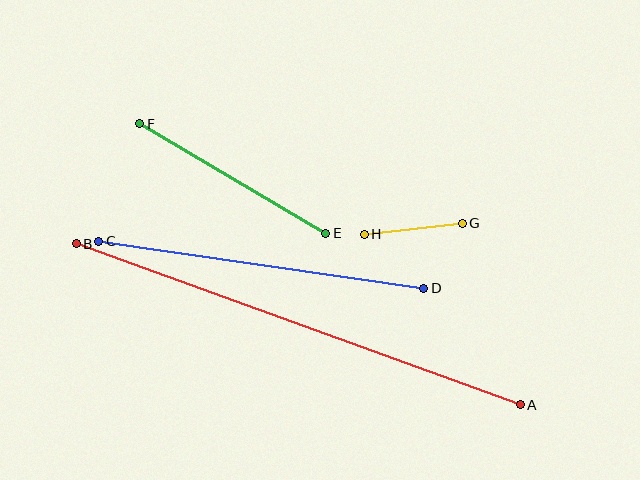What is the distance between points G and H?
The distance is approximately 98 pixels.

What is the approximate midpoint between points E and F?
The midpoint is at approximately (233, 179) pixels.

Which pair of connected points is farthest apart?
Points A and B are farthest apart.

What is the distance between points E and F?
The distance is approximately 216 pixels.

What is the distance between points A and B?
The distance is approximately 472 pixels.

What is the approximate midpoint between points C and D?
The midpoint is at approximately (261, 265) pixels.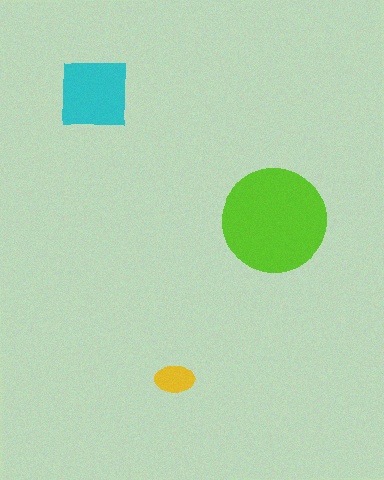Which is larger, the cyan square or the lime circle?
The lime circle.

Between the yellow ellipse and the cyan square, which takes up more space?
The cyan square.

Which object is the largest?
The lime circle.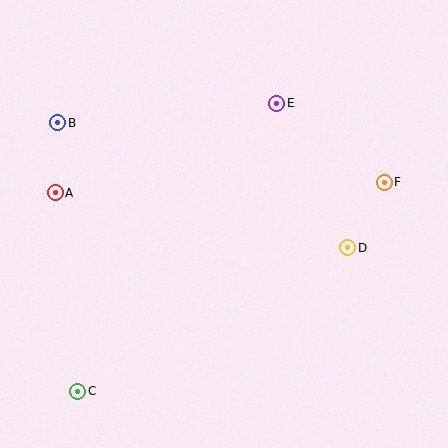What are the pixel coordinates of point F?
Point F is at (384, 182).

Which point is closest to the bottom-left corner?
Point C is closest to the bottom-left corner.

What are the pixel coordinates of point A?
Point A is at (55, 193).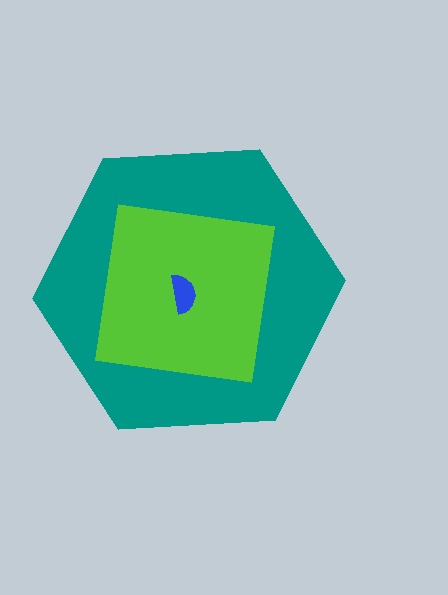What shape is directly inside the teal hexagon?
The lime square.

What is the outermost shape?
The teal hexagon.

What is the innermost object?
The blue semicircle.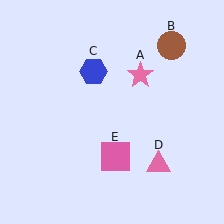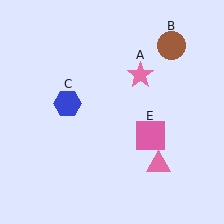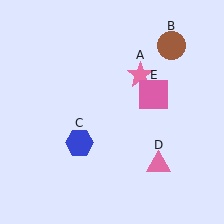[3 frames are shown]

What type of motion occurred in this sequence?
The blue hexagon (object C), pink square (object E) rotated counterclockwise around the center of the scene.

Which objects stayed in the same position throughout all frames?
Pink star (object A) and brown circle (object B) and pink triangle (object D) remained stationary.